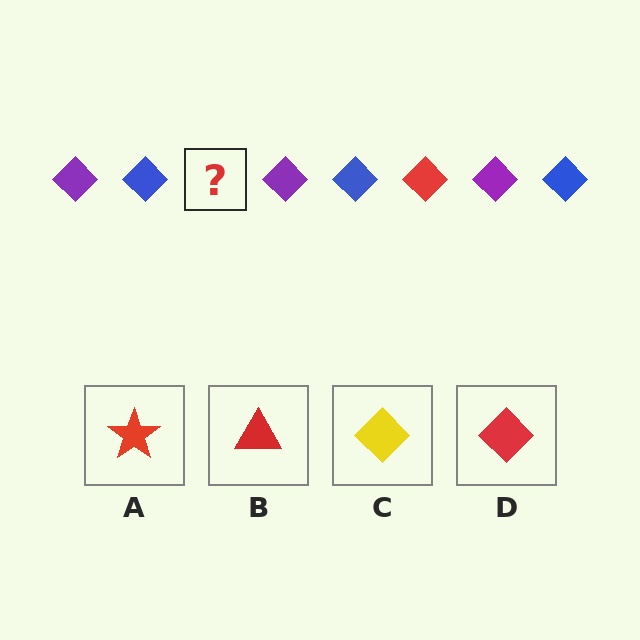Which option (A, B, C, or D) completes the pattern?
D.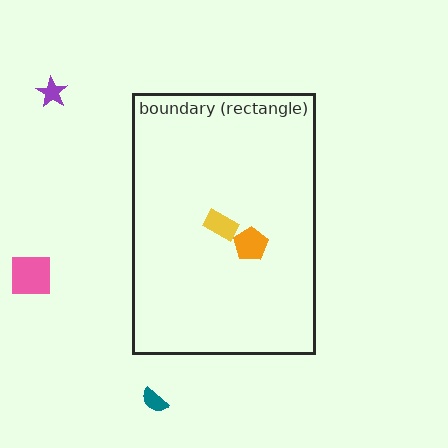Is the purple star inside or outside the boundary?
Outside.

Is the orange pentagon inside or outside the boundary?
Inside.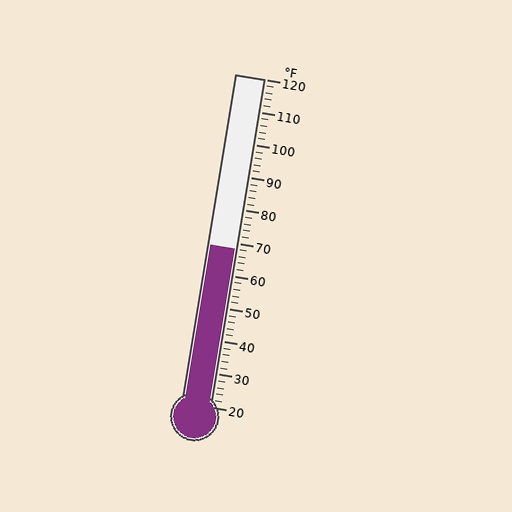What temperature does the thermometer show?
The thermometer shows approximately 68°F.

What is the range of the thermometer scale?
The thermometer scale ranges from 20°F to 120°F.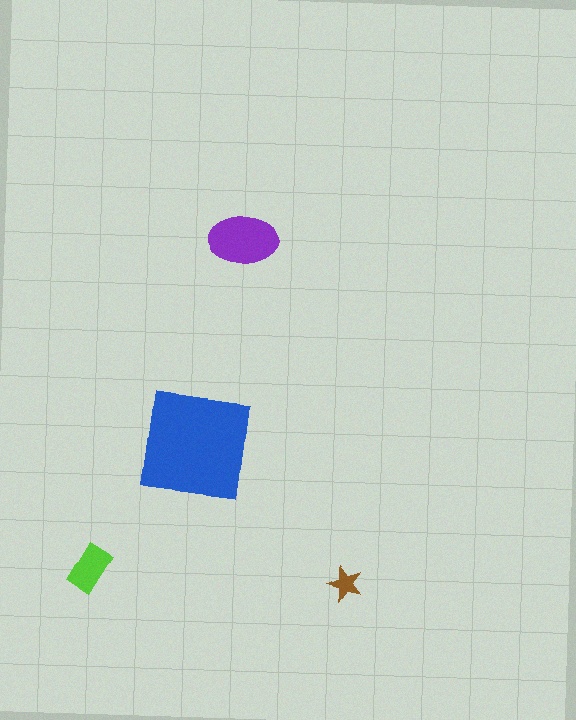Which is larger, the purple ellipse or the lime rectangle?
The purple ellipse.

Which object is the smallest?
The brown star.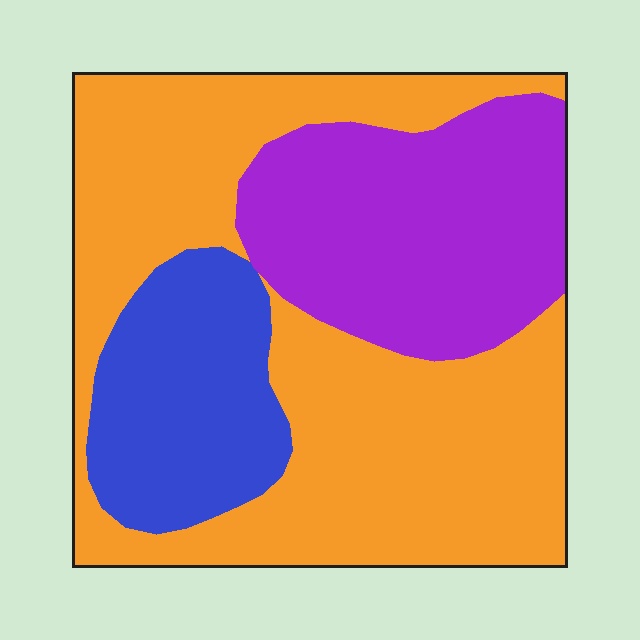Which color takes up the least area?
Blue, at roughly 20%.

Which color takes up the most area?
Orange, at roughly 55%.